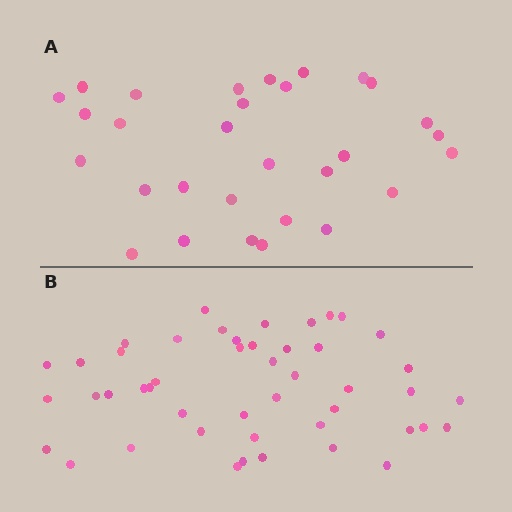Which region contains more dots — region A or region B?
Region B (the bottom region) has more dots.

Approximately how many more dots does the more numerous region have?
Region B has approximately 15 more dots than region A.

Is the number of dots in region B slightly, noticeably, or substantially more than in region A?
Region B has substantially more. The ratio is roughly 1.6 to 1.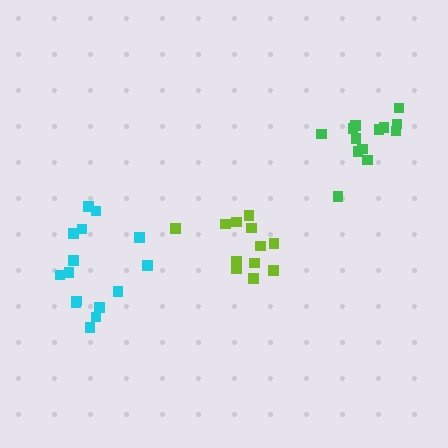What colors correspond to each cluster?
The clusters are colored: cyan, lime, green.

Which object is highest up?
The green cluster is topmost.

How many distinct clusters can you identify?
There are 3 distinct clusters.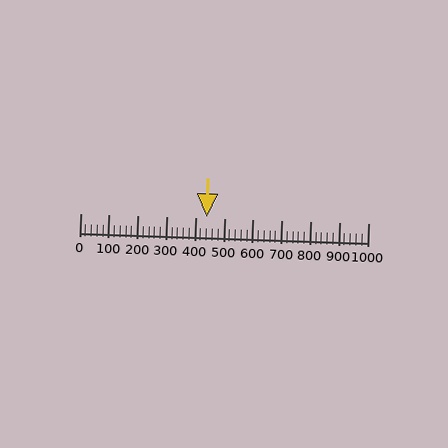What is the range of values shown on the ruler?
The ruler shows values from 0 to 1000.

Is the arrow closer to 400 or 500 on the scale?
The arrow is closer to 400.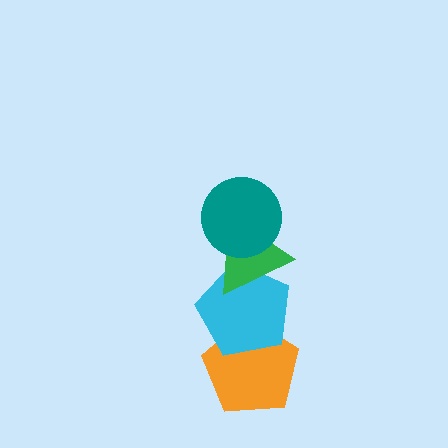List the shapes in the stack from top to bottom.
From top to bottom: the teal circle, the green triangle, the cyan pentagon, the orange pentagon.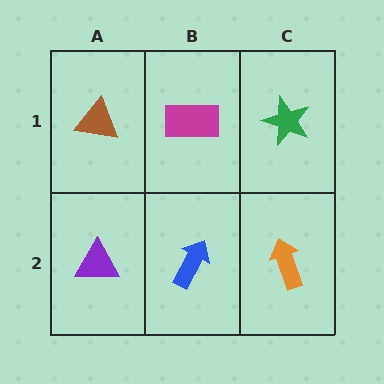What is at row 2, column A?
A purple triangle.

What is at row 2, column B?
A blue arrow.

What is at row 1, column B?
A magenta rectangle.